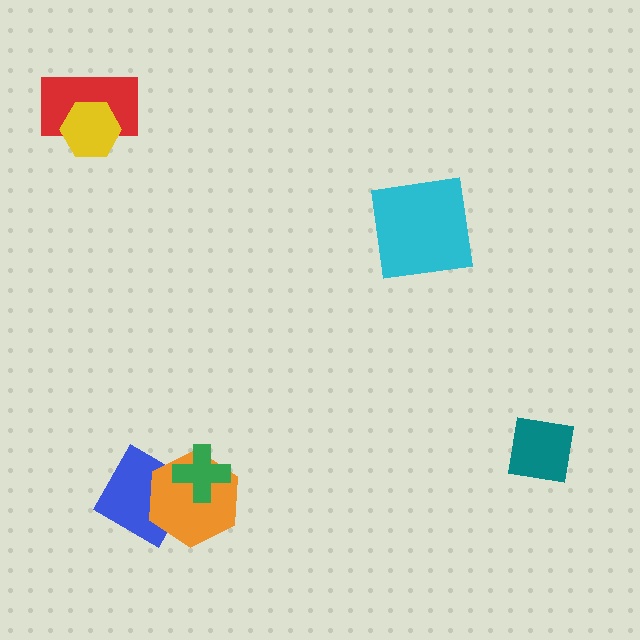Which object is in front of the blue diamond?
The orange hexagon is in front of the blue diamond.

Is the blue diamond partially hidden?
Yes, it is partially covered by another shape.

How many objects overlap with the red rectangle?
1 object overlaps with the red rectangle.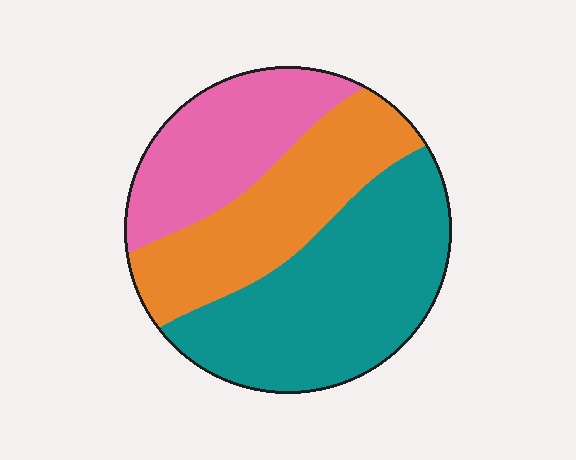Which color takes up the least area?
Pink, at roughly 25%.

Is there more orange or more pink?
Orange.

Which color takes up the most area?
Teal, at roughly 45%.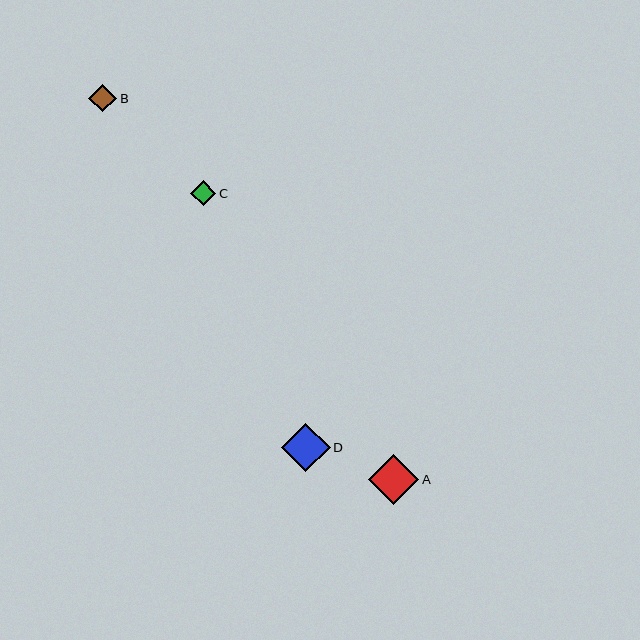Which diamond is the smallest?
Diamond C is the smallest with a size of approximately 25 pixels.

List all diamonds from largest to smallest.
From largest to smallest: A, D, B, C.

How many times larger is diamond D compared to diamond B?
Diamond D is approximately 1.8 times the size of diamond B.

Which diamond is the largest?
Diamond A is the largest with a size of approximately 50 pixels.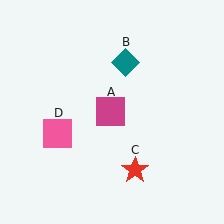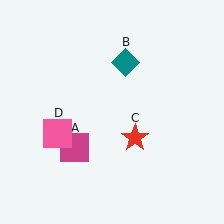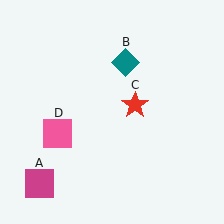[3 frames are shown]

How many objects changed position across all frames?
2 objects changed position: magenta square (object A), red star (object C).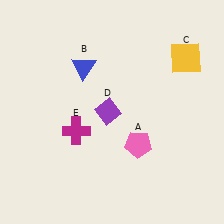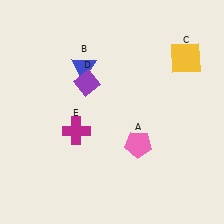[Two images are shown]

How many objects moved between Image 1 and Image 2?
1 object moved between the two images.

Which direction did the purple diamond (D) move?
The purple diamond (D) moved up.